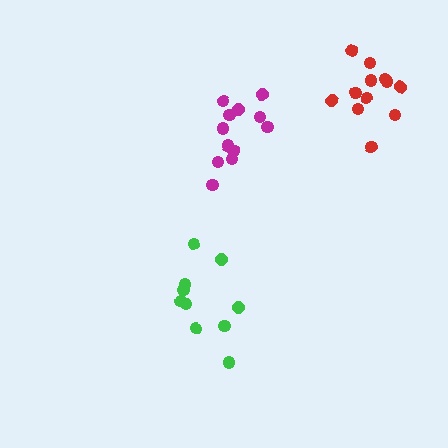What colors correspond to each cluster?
The clusters are colored: magenta, green, red.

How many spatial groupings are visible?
There are 3 spatial groupings.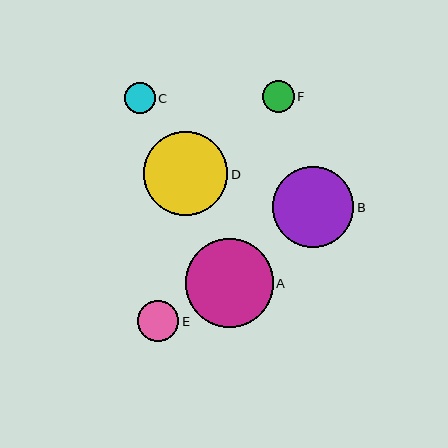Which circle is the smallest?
Circle C is the smallest with a size of approximately 31 pixels.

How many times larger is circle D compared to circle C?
Circle D is approximately 2.7 times the size of circle C.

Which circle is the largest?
Circle A is the largest with a size of approximately 88 pixels.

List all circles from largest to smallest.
From largest to smallest: A, D, B, E, F, C.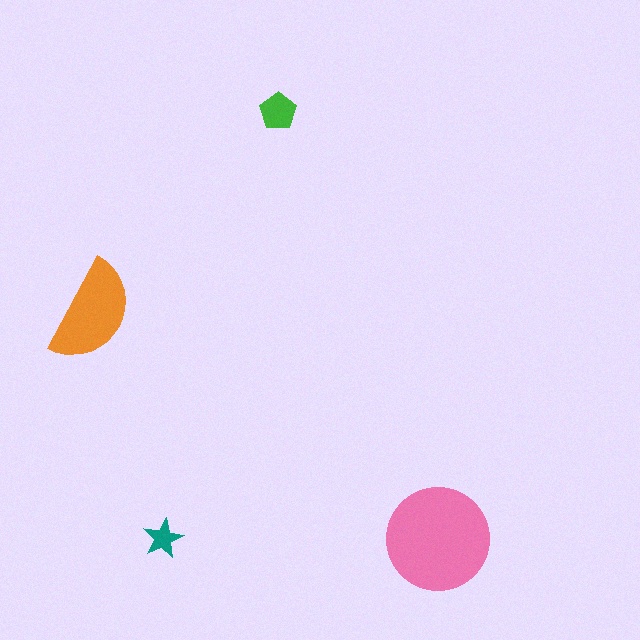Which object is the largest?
The pink circle.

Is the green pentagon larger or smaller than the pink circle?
Smaller.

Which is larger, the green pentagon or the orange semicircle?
The orange semicircle.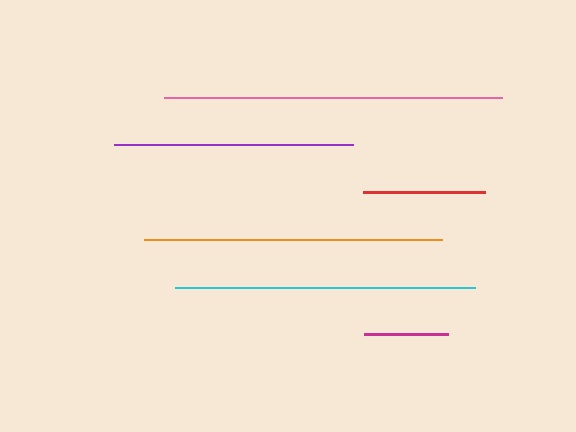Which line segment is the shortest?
The magenta line is the shortest at approximately 85 pixels.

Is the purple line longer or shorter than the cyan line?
The cyan line is longer than the purple line.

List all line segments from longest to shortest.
From longest to shortest: pink, cyan, orange, purple, red, magenta.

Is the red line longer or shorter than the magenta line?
The red line is longer than the magenta line.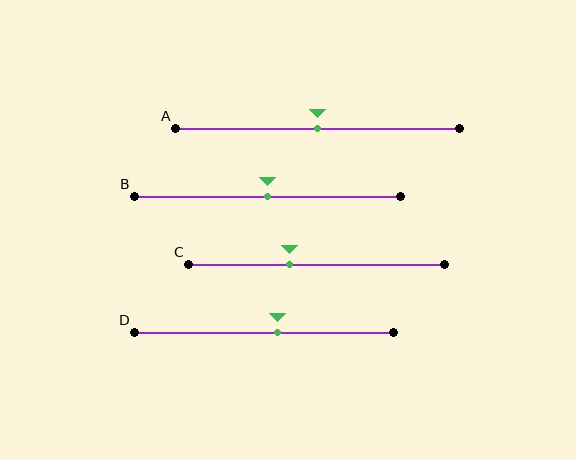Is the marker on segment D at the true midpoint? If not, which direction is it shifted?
No, the marker on segment D is shifted to the right by about 5% of the segment length.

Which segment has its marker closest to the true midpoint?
Segment A has its marker closest to the true midpoint.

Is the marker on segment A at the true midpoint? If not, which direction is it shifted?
Yes, the marker on segment A is at the true midpoint.